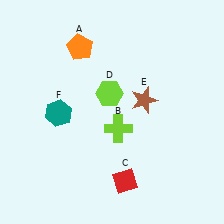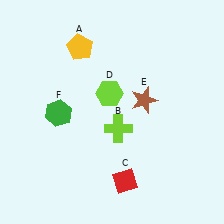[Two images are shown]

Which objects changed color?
A changed from orange to yellow. F changed from teal to green.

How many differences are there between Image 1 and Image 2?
There are 2 differences between the two images.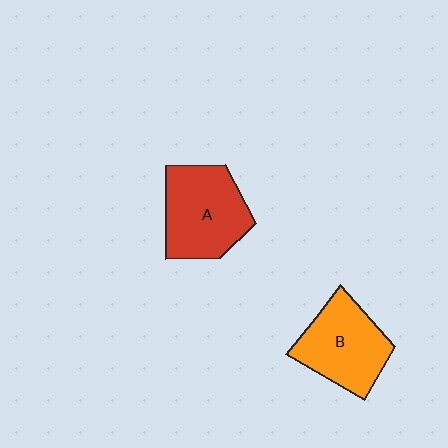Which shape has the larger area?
Shape A (red).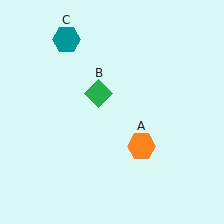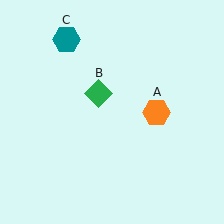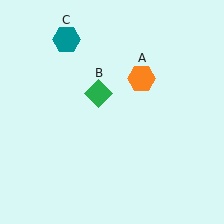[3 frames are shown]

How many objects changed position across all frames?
1 object changed position: orange hexagon (object A).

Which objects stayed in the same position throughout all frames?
Green diamond (object B) and teal hexagon (object C) remained stationary.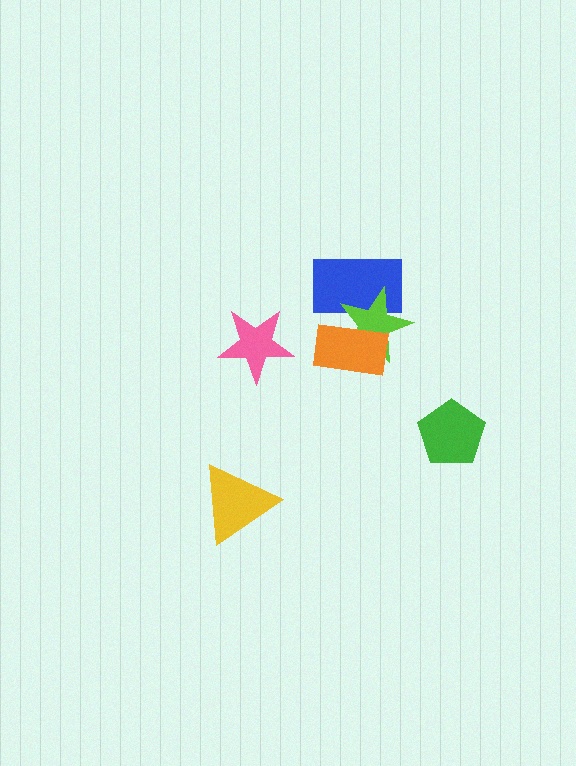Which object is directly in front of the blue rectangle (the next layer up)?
The lime star is directly in front of the blue rectangle.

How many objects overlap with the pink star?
0 objects overlap with the pink star.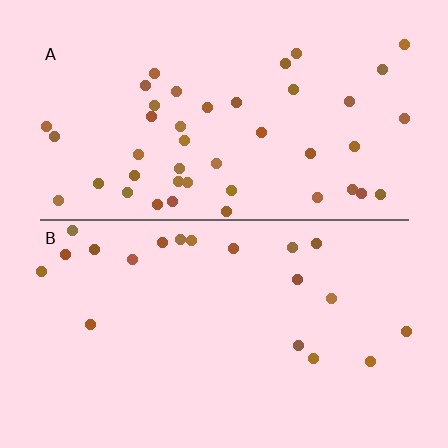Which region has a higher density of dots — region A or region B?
A (the top).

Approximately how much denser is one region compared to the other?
Approximately 2.2× — region A over region B.